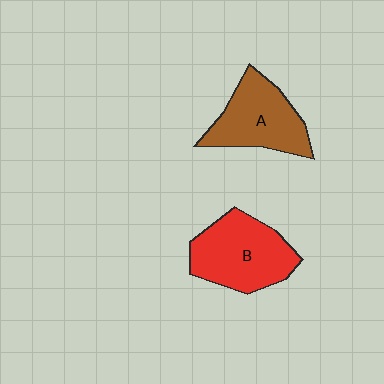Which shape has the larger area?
Shape B (red).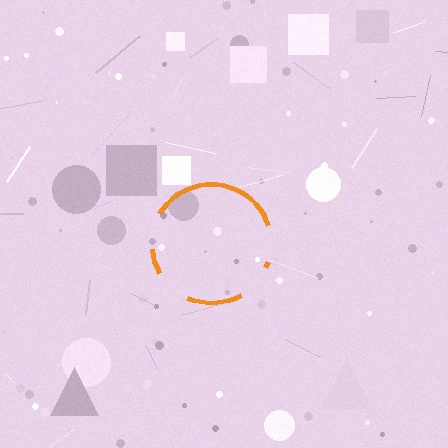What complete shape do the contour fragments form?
The contour fragments form a circle.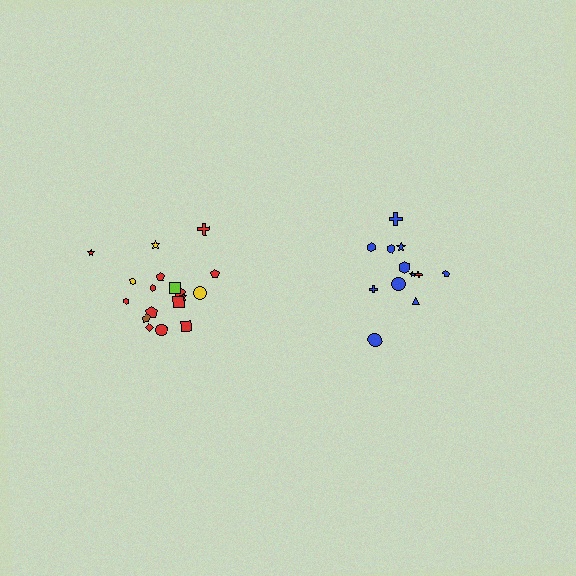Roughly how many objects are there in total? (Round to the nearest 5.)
Roughly 30 objects in total.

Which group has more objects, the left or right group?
The left group.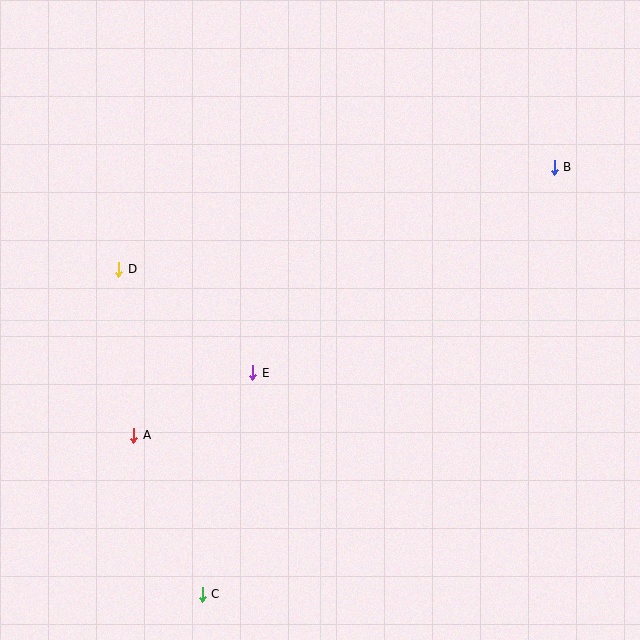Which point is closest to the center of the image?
Point E at (253, 373) is closest to the center.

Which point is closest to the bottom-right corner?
Point C is closest to the bottom-right corner.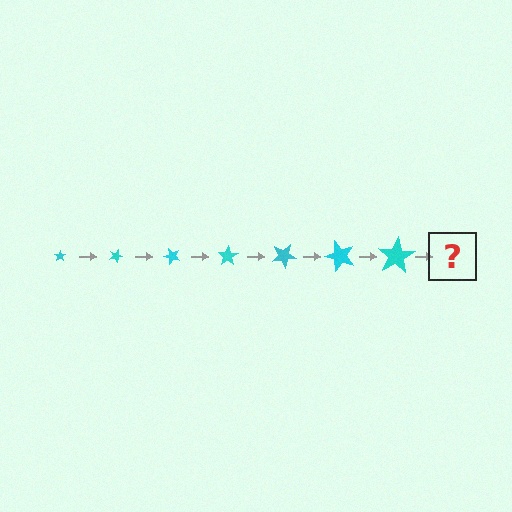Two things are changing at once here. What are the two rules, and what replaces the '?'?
The two rules are that the star grows larger each step and it rotates 25 degrees each step. The '?' should be a star, larger than the previous one and rotated 175 degrees from the start.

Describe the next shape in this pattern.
It should be a star, larger than the previous one and rotated 175 degrees from the start.